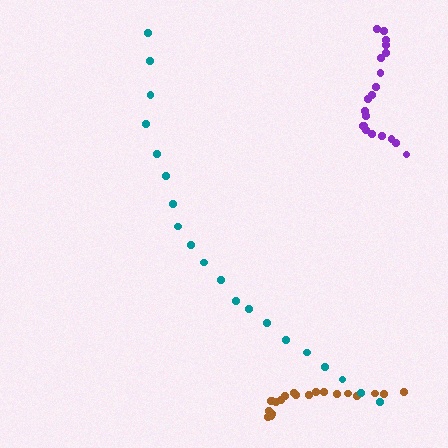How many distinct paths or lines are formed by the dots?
There are 3 distinct paths.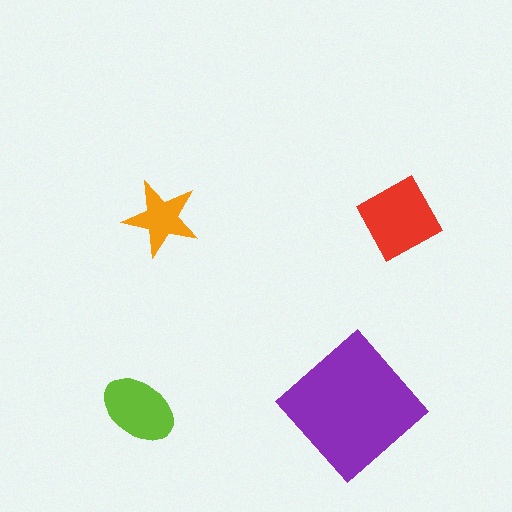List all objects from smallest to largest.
The orange star, the lime ellipse, the red diamond, the purple diamond.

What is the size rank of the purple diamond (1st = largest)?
1st.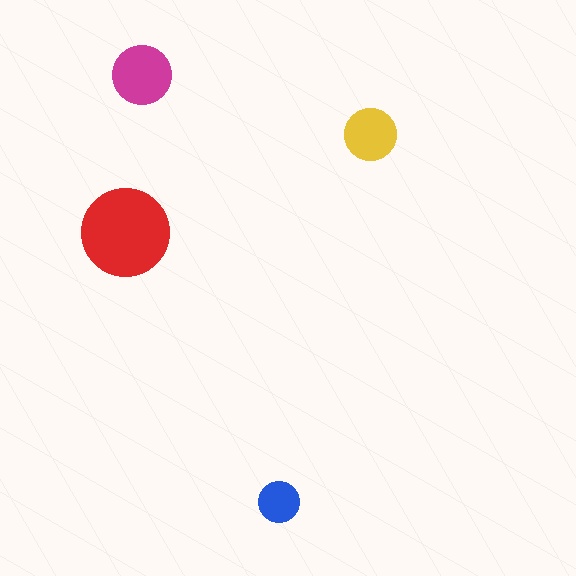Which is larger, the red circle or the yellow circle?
The red one.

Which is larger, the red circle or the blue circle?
The red one.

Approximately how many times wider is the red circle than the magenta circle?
About 1.5 times wider.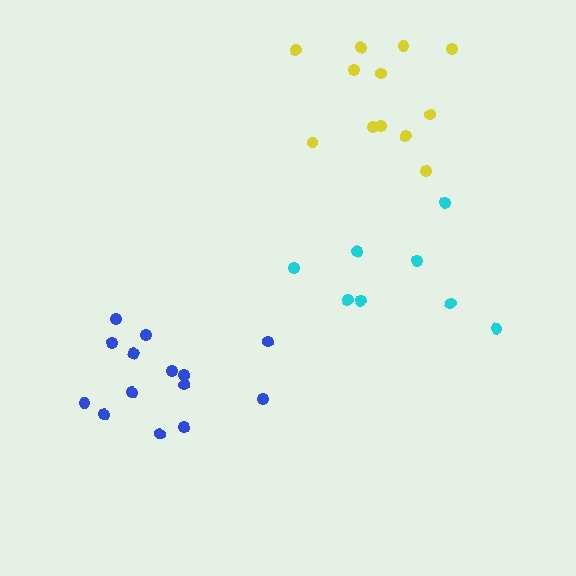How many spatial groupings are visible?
There are 3 spatial groupings.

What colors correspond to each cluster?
The clusters are colored: cyan, blue, yellow.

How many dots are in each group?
Group 1: 8 dots, Group 2: 14 dots, Group 3: 12 dots (34 total).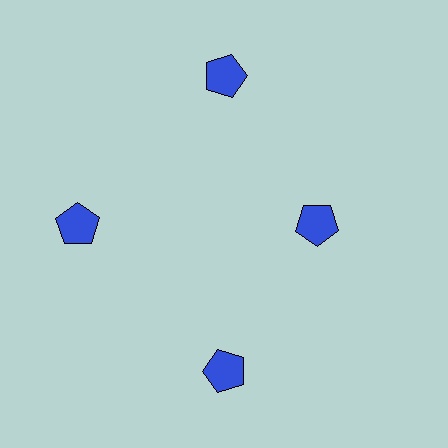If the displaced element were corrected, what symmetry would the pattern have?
It would have 4-fold rotational symmetry — the pattern would map onto itself every 90 degrees.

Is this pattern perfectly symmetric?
No. The 4 blue pentagons are arranged in a ring, but one element near the 3 o'clock position is pulled inward toward the center, breaking the 4-fold rotational symmetry.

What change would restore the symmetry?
The symmetry would be restored by moving it outward, back onto the ring so that all 4 pentagons sit at equal angles and equal distance from the center.